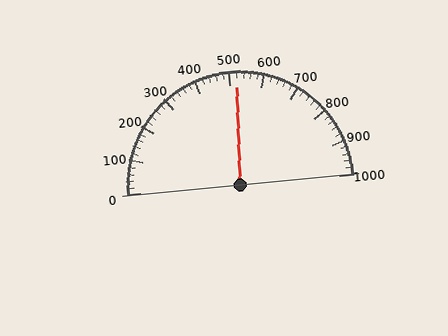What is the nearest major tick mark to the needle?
The nearest major tick mark is 500.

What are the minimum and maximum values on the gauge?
The gauge ranges from 0 to 1000.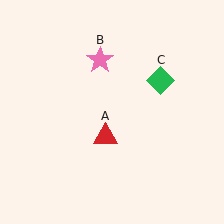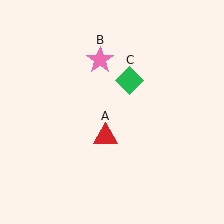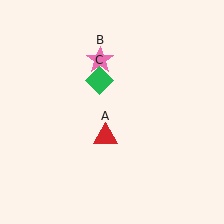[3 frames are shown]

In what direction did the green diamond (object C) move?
The green diamond (object C) moved left.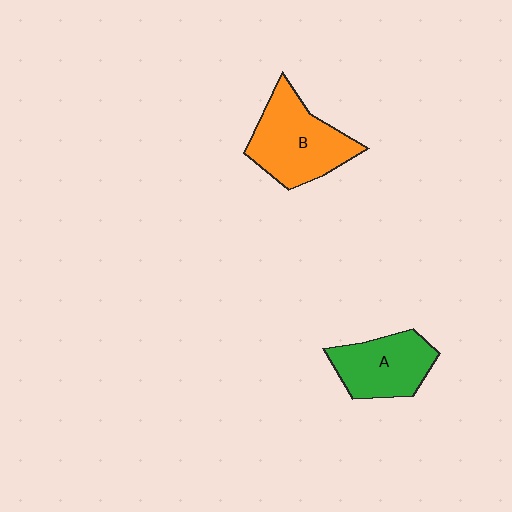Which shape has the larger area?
Shape B (orange).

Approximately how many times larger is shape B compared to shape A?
Approximately 1.3 times.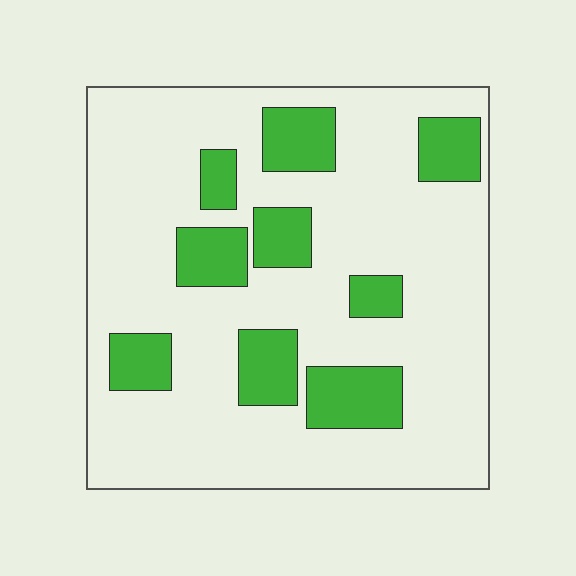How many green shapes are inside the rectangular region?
9.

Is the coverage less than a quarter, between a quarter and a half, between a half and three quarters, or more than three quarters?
Less than a quarter.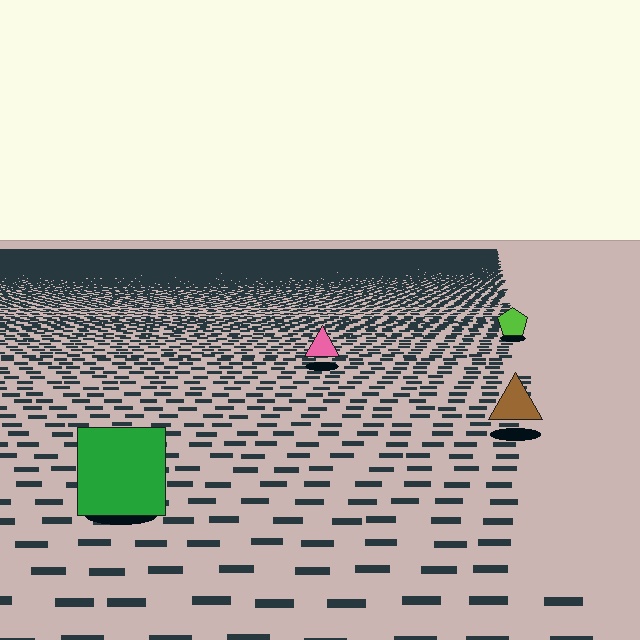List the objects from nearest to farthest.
From nearest to farthest: the green square, the brown triangle, the pink triangle, the lime pentagon.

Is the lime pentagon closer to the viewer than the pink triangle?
No. The pink triangle is closer — you can tell from the texture gradient: the ground texture is coarser near it.